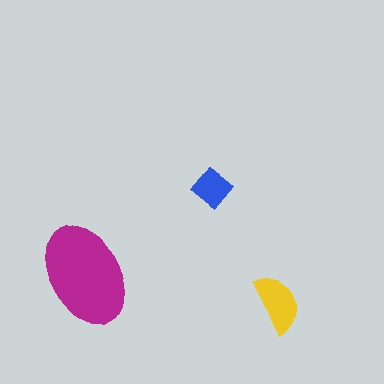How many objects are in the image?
There are 3 objects in the image.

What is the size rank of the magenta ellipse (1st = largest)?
1st.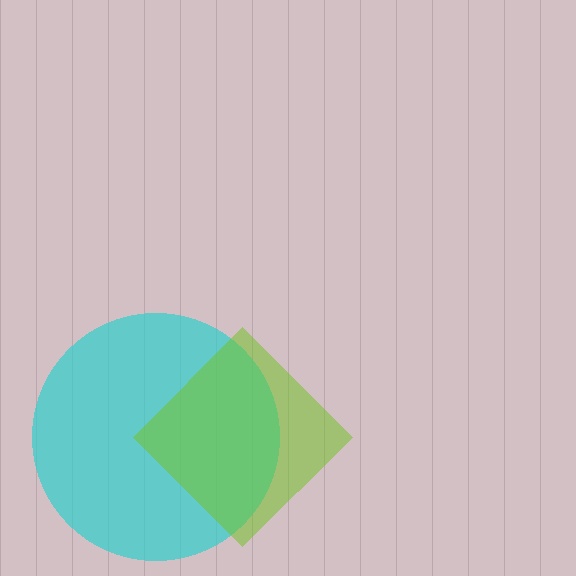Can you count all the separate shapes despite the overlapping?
Yes, there are 2 separate shapes.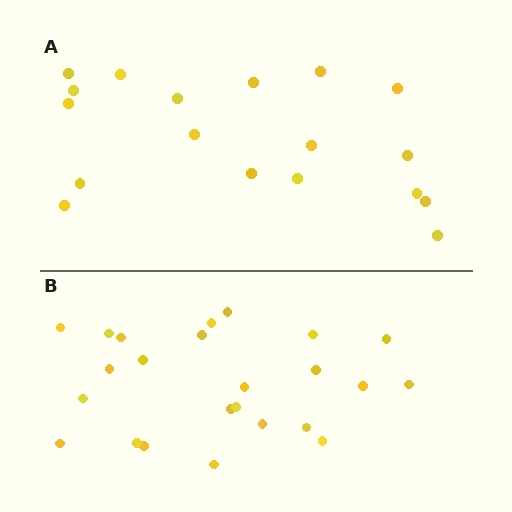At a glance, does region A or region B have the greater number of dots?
Region B (the bottom region) has more dots.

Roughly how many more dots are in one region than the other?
Region B has about 6 more dots than region A.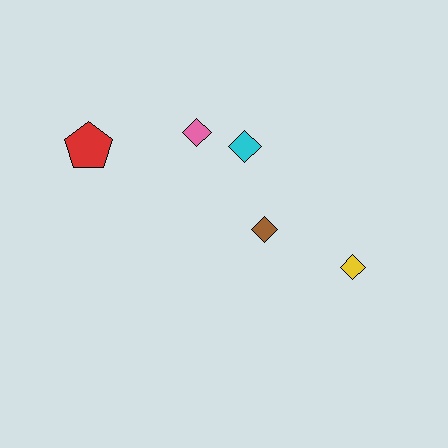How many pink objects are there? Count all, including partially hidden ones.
There is 1 pink object.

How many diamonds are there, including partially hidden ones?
There are 4 diamonds.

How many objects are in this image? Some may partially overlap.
There are 5 objects.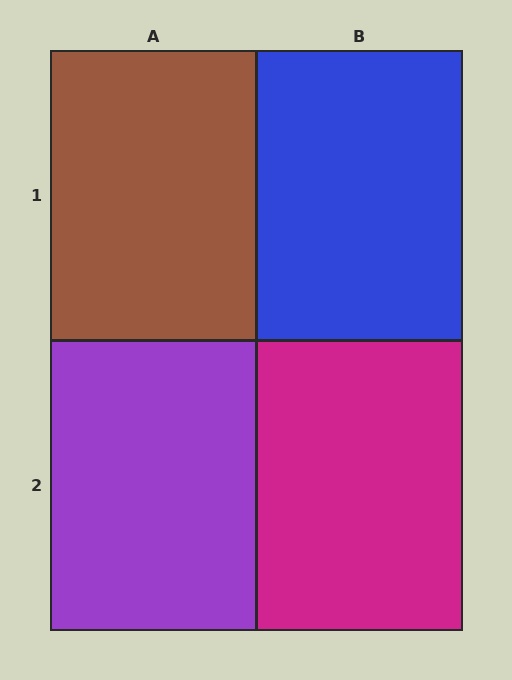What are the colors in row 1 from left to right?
Brown, blue.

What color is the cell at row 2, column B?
Magenta.